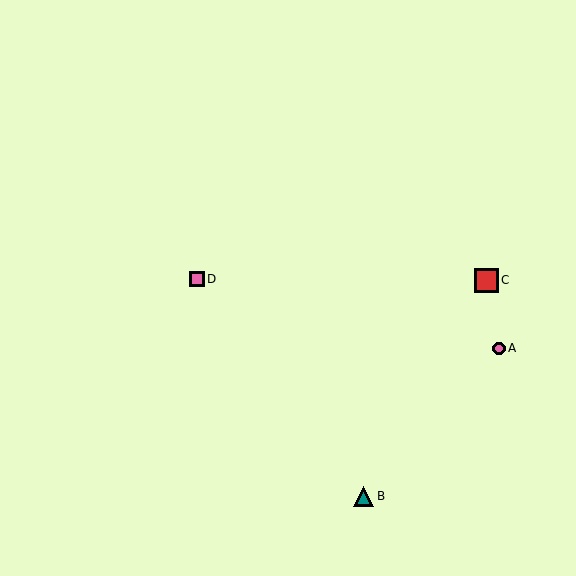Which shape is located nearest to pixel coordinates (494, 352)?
The pink circle (labeled A) at (499, 348) is nearest to that location.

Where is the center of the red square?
The center of the red square is at (486, 280).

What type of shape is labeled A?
Shape A is a pink circle.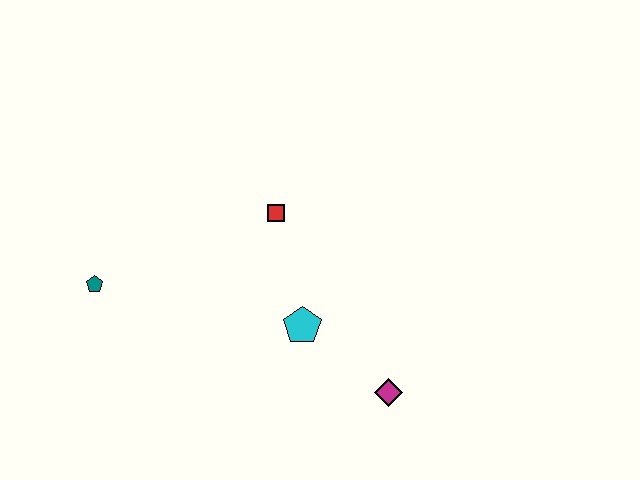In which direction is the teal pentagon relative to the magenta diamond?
The teal pentagon is to the left of the magenta diamond.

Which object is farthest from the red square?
The magenta diamond is farthest from the red square.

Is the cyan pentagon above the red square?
No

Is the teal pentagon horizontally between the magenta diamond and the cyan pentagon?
No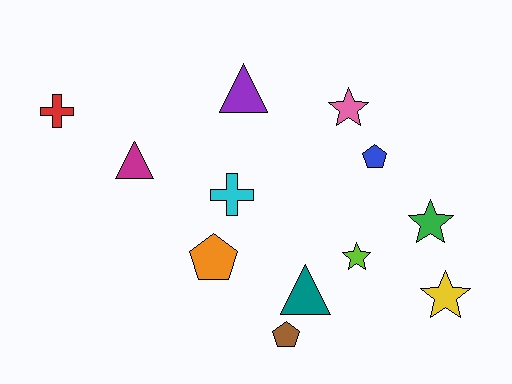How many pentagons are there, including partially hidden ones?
There are 3 pentagons.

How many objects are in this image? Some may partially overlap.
There are 12 objects.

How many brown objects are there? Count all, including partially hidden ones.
There is 1 brown object.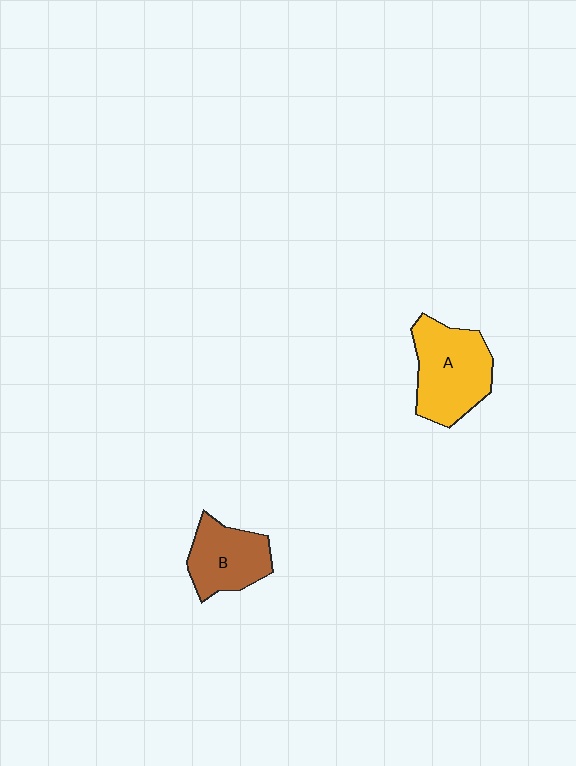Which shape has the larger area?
Shape A (yellow).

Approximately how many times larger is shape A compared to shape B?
Approximately 1.3 times.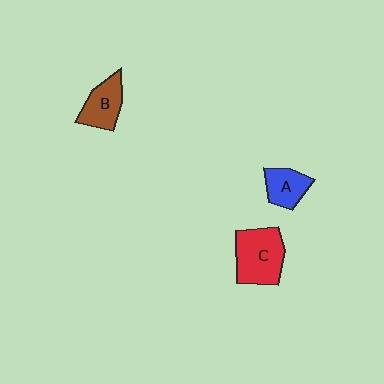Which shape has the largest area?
Shape C (red).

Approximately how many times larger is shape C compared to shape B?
Approximately 1.5 times.